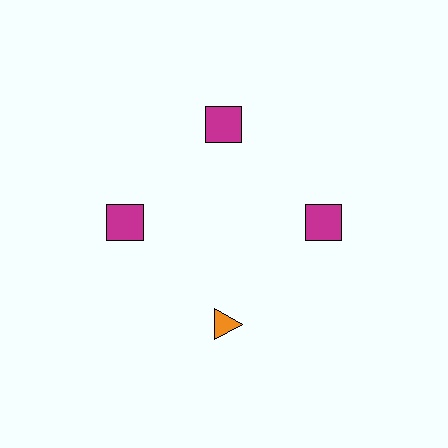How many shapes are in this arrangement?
There are 4 shapes arranged in a ring pattern.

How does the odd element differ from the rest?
It differs in both color (orange instead of magenta) and shape (triangle instead of square).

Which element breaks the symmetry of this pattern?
The orange triangle at roughly the 6 o'clock position breaks the symmetry. All other shapes are magenta squares.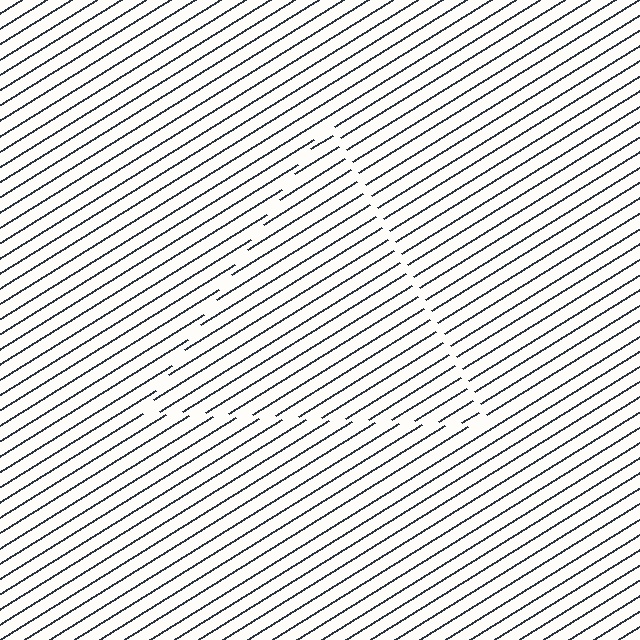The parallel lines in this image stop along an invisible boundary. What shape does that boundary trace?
An illusory triangle. The interior of the shape contains the same grating, shifted by half a period — the contour is defined by the phase discontinuity where line-ends from the inner and outer gratings abut.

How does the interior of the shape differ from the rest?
The interior of the shape contains the same grating, shifted by half a period — the contour is defined by the phase discontinuity where line-ends from the inner and outer gratings abut.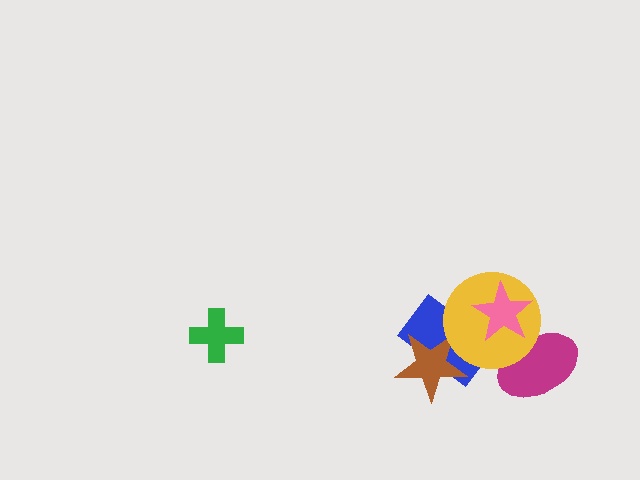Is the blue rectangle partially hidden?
Yes, it is partially covered by another shape.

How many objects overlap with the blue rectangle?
3 objects overlap with the blue rectangle.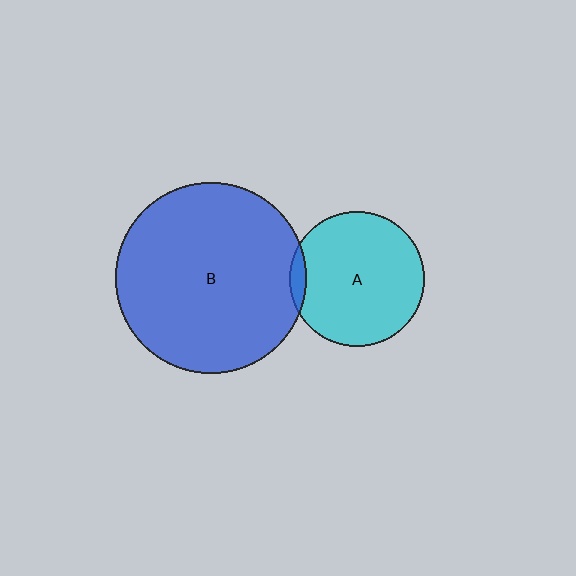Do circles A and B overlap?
Yes.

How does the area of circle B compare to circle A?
Approximately 2.0 times.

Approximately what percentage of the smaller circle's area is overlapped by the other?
Approximately 5%.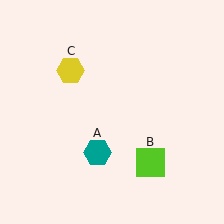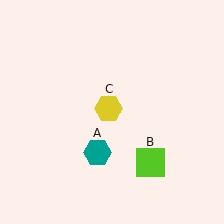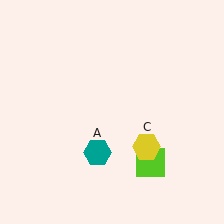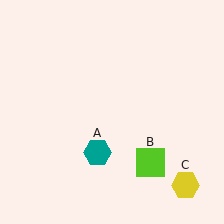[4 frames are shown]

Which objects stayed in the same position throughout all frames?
Teal hexagon (object A) and lime square (object B) remained stationary.